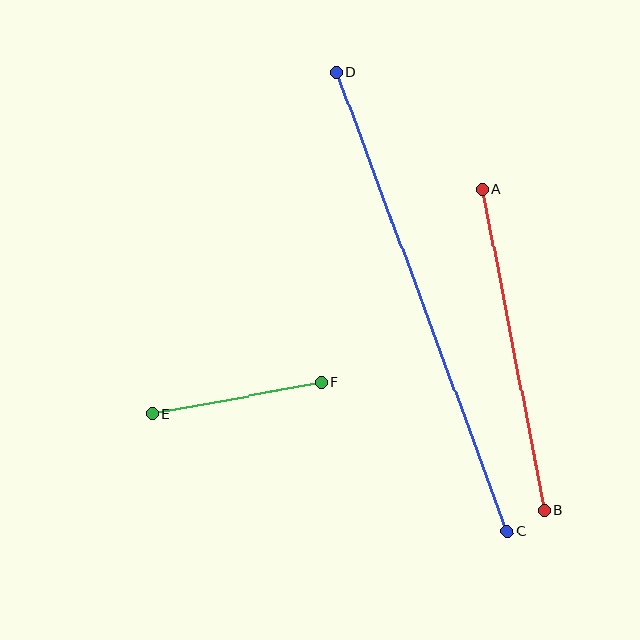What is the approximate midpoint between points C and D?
The midpoint is at approximately (422, 301) pixels.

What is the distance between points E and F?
The distance is approximately 173 pixels.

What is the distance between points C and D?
The distance is approximately 489 pixels.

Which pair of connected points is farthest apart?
Points C and D are farthest apart.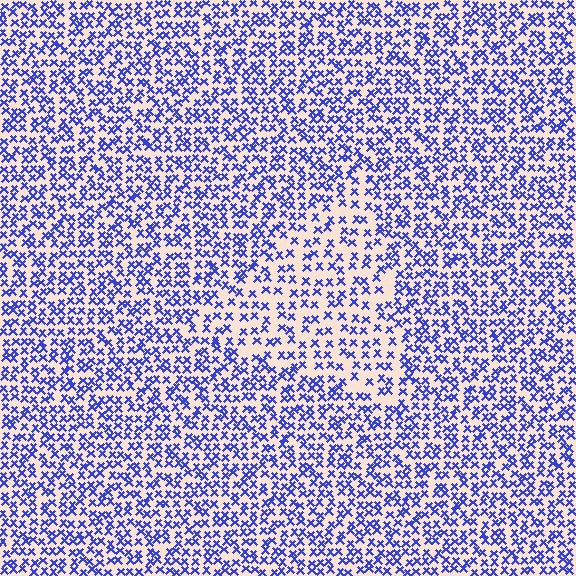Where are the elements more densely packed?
The elements are more densely packed outside the triangle boundary.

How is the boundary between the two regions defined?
The boundary is defined by a change in element density (approximately 1.7x ratio). All elements are the same color, size, and shape.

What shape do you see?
I see a triangle.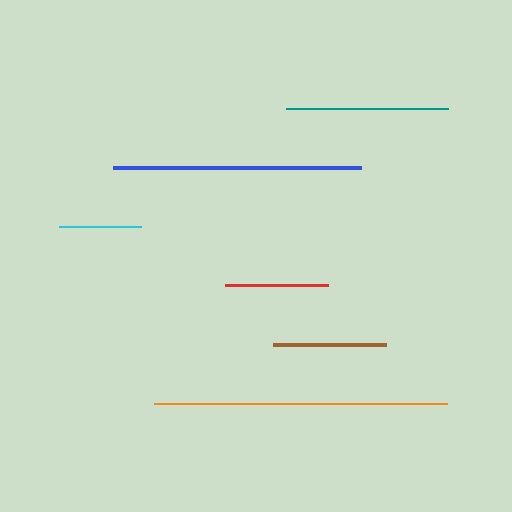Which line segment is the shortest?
The cyan line is the shortest at approximately 82 pixels.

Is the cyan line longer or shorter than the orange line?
The orange line is longer than the cyan line.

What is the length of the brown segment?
The brown segment is approximately 112 pixels long.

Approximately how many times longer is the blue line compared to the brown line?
The blue line is approximately 2.2 times the length of the brown line.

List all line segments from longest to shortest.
From longest to shortest: orange, blue, teal, brown, red, cyan.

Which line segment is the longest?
The orange line is the longest at approximately 292 pixels.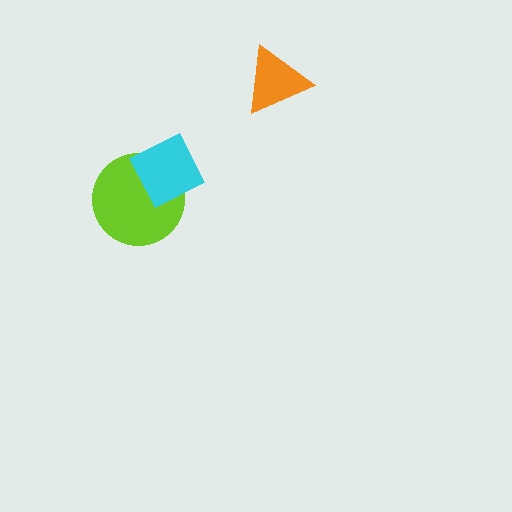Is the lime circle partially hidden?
Yes, it is partially covered by another shape.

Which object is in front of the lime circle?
The cyan diamond is in front of the lime circle.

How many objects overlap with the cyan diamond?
1 object overlaps with the cyan diamond.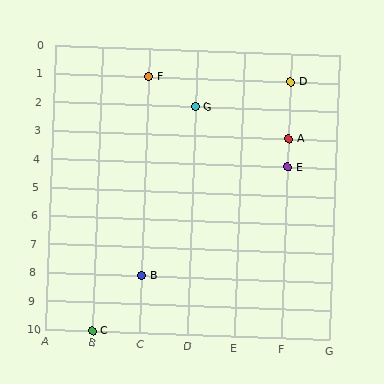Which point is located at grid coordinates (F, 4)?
Point E is at (F, 4).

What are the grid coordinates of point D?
Point D is at grid coordinates (F, 1).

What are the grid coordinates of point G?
Point G is at grid coordinates (D, 2).